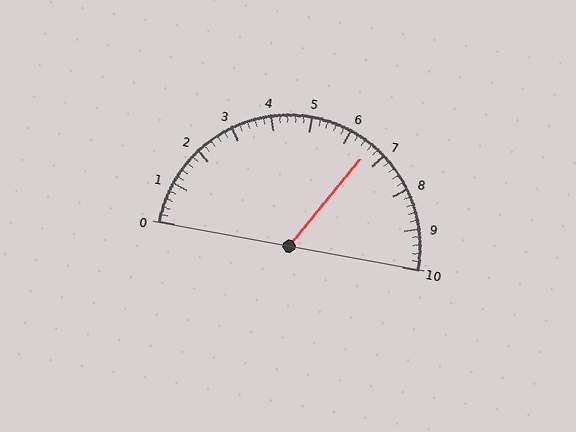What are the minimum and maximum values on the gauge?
The gauge ranges from 0 to 10.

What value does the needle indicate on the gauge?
The needle indicates approximately 6.6.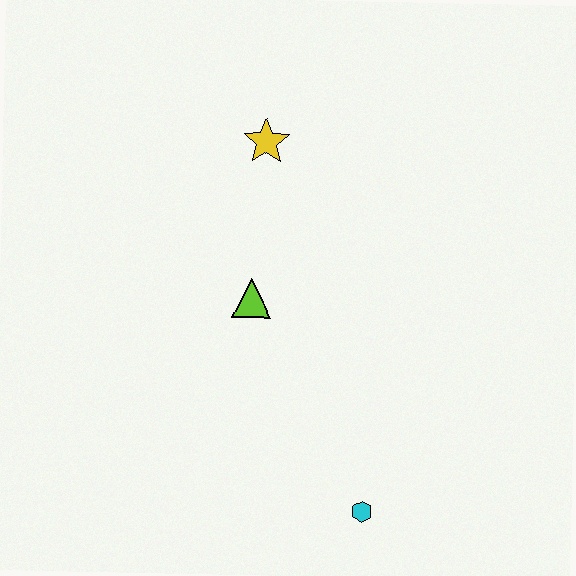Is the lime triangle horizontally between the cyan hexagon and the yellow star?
No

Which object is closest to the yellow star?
The lime triangle is closest to the yellow star.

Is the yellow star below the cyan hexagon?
No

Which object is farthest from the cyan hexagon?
The yellow star is farthest from the cyan hexagon.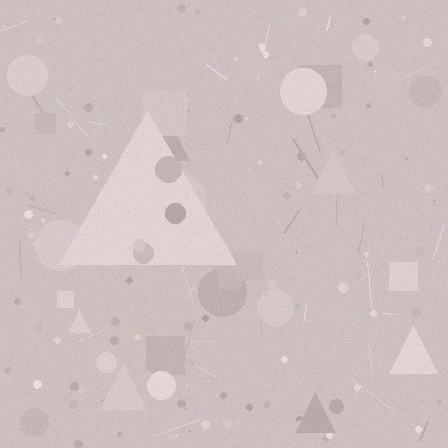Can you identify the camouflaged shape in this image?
The camouflaged shape is a triangle.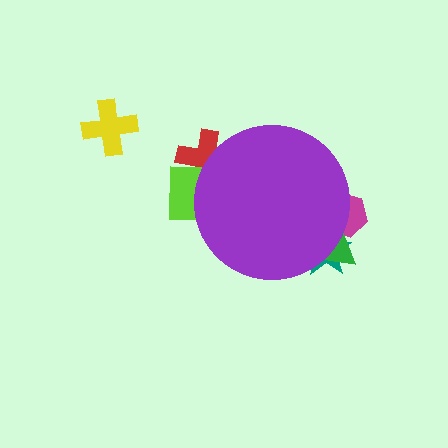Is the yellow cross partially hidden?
No, the yellow cross is fully visible.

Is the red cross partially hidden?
Yes, the red cross is partially hidden behind the purple circle.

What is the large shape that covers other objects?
A purple circle.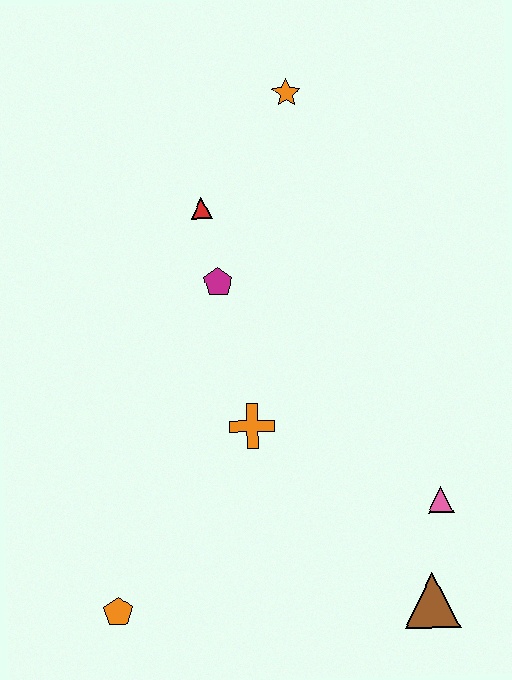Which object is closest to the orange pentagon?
The orange cross is closest to the orange pentagon.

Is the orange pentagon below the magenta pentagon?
Yes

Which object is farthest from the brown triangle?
The orange star is farthest from the brown triangle.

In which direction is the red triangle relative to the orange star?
The red triangle is below the orange star.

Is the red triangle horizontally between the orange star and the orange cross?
No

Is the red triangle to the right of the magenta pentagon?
No